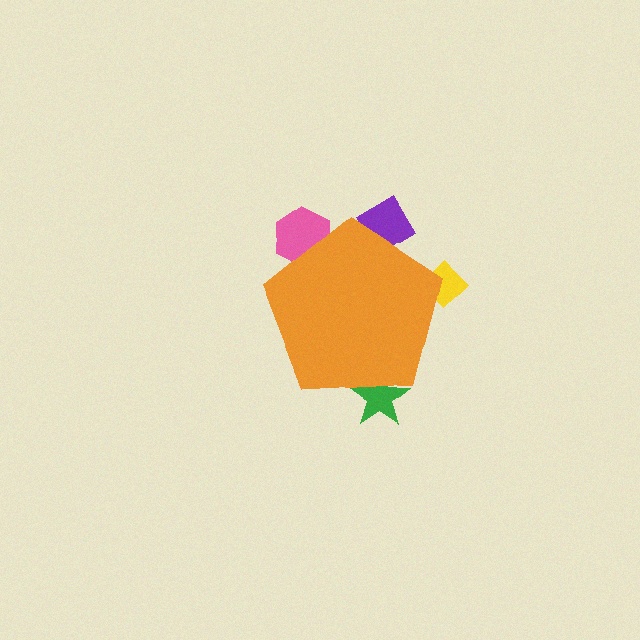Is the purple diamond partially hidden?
Yes, the purple diamond is partially hidden behind the orange pentagon.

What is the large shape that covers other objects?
An orange pentagon.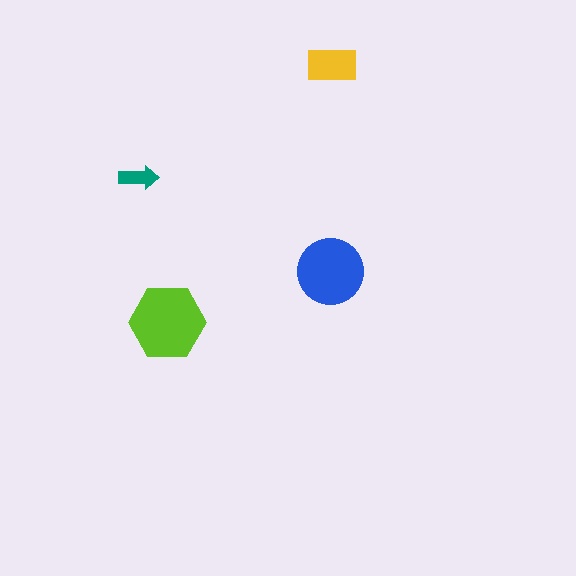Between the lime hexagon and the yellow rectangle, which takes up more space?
The lime hexagon.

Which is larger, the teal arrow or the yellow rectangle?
The yellow rectangle.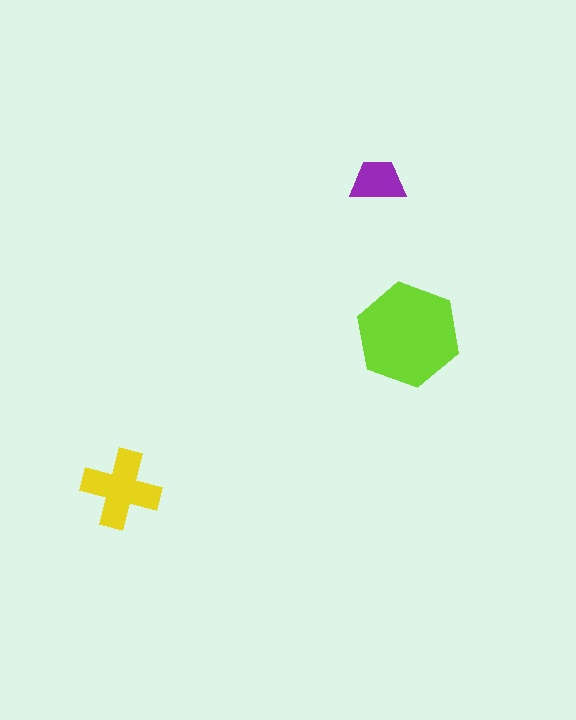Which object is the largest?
The lime hexagon.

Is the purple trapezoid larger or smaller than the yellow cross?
Smaller.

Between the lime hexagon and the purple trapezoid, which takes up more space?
The lime hexagon.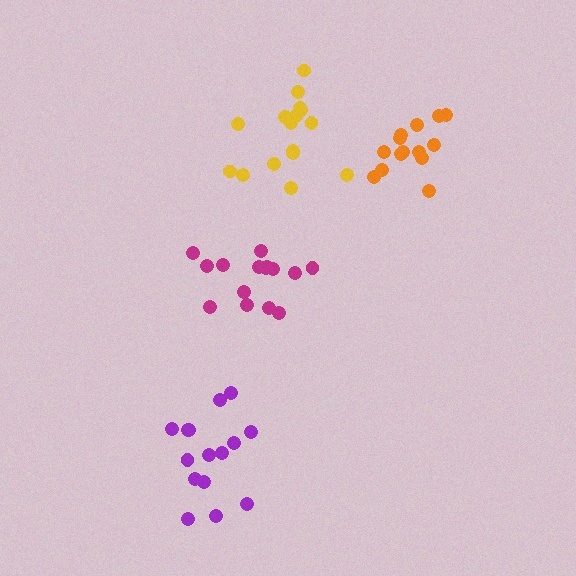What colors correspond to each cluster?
The clusters are colored: purple, orange, yellow, magenta.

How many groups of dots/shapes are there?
There are 4 groups.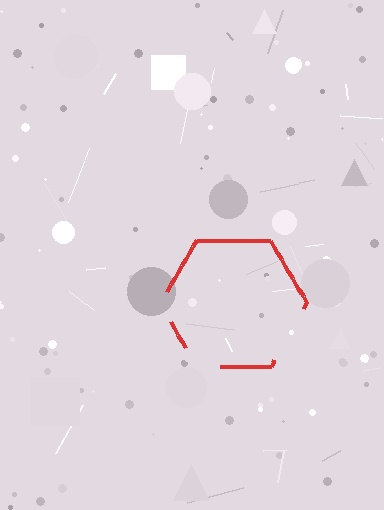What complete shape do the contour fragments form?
The contour fragments form a hexagon.